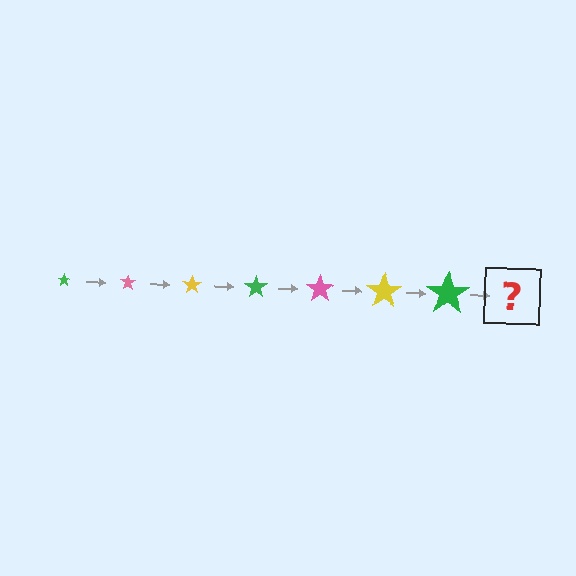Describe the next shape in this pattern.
It should be a pink star, larger than the previous one.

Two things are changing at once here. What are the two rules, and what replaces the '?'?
The two rules are that the star grows larger each step and the color cycles through green, pink, and yellow. The '?' should be a pink star, larger than the previous one.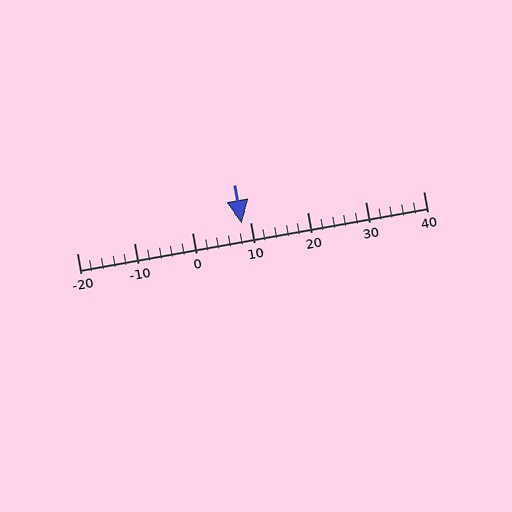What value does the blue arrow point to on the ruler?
The blue arrow points to approximately 9.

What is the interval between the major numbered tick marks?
The major tick marks are spaced 10 units apart.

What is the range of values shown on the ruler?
The ruler shows values from -20 to 40.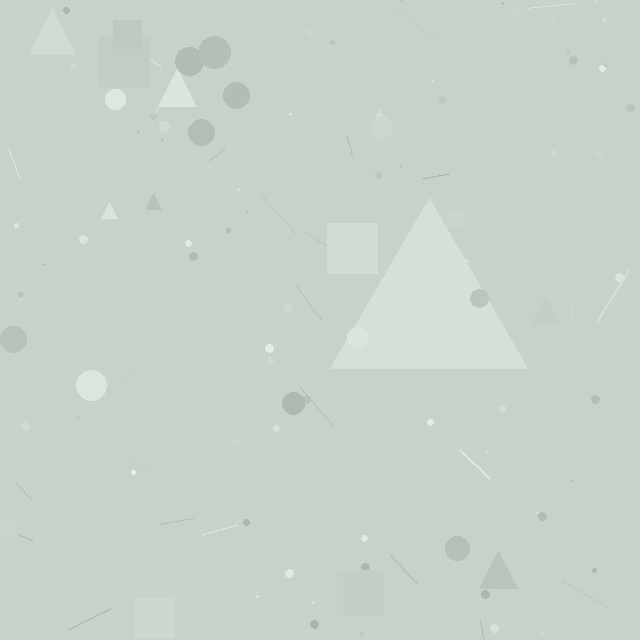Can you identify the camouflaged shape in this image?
The camouflaged shape is a triangle.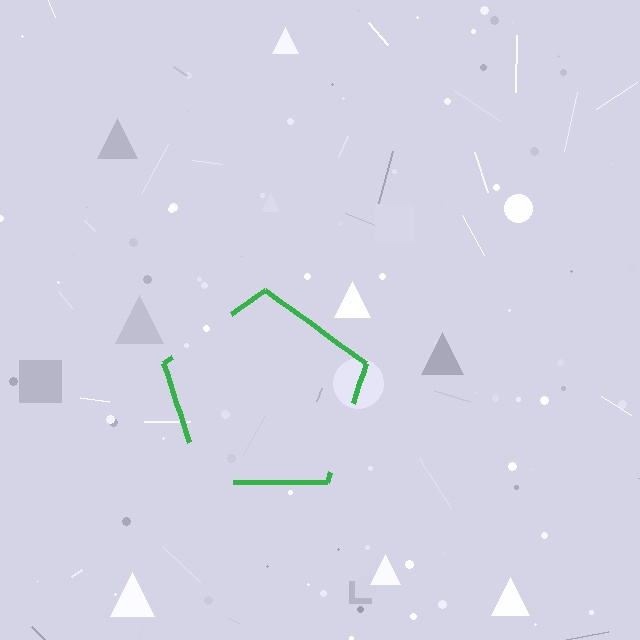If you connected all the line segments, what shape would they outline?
They would outline a pentagon.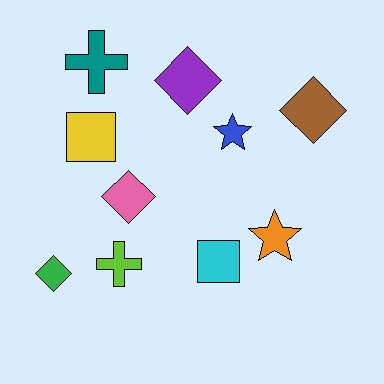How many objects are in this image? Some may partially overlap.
There are 10 objects.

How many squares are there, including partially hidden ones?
There are 2 squares.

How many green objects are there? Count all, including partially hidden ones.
There is 1 green object.